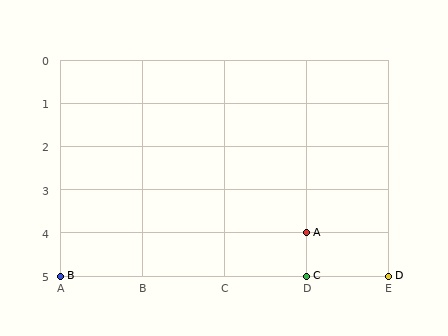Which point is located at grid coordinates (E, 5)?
Point D is at (E, 5).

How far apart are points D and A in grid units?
Points D and A are 1 column and 1 row apart (about 1.4 grid units diagonally).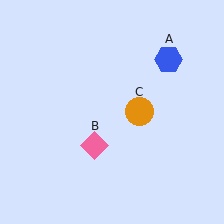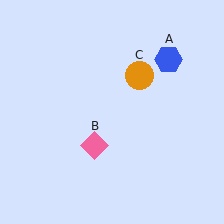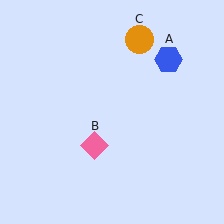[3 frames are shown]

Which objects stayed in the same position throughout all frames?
Blue hexagon (object A) and pink diamond (object B) remained stationary.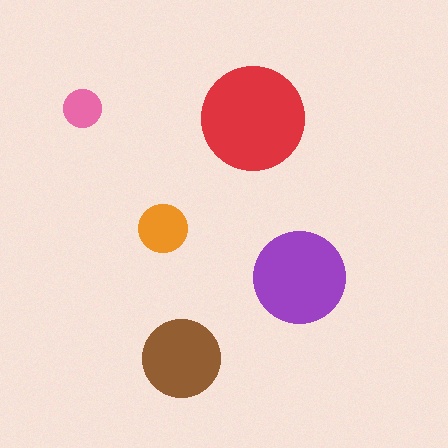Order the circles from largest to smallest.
the red one, the purple one, the brown one, the orange one, the pink one.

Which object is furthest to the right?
The purple circle is rightmost.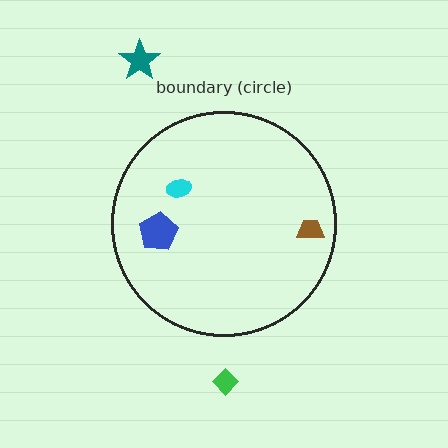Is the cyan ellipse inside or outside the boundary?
Inside.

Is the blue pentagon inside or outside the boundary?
Inside.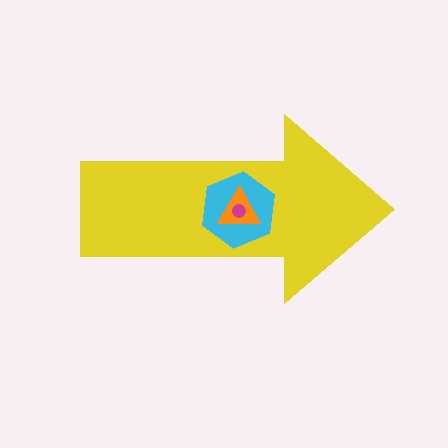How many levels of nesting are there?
4.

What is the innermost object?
The magenta circle.